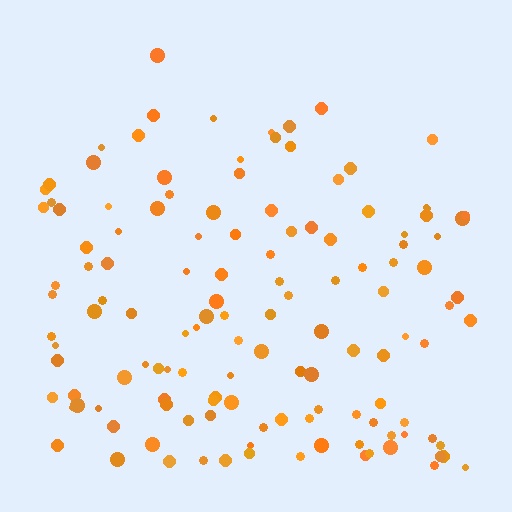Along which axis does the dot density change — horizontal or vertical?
Vertical.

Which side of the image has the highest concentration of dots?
The bottom.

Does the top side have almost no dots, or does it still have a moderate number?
Still a moderate number, just noticeably fewer than the bottom.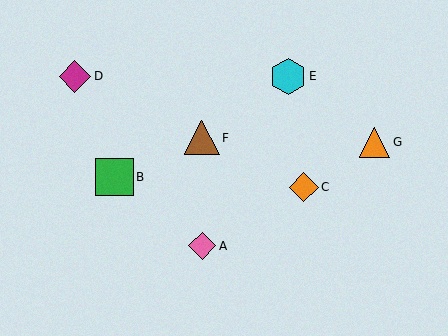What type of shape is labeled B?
Shape B is a green square.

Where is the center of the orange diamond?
The center of the orange diamond is at (304, 187).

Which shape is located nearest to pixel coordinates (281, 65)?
The cyan hexagon (labeled E) at (288, 77) is nearest to that location.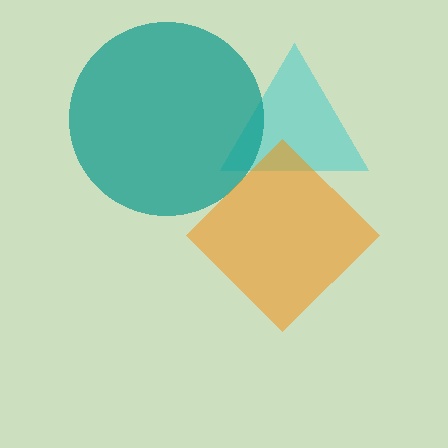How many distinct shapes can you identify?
There are 3 distinct shapes: a cyan triangle, a teal circle, an orange diamond.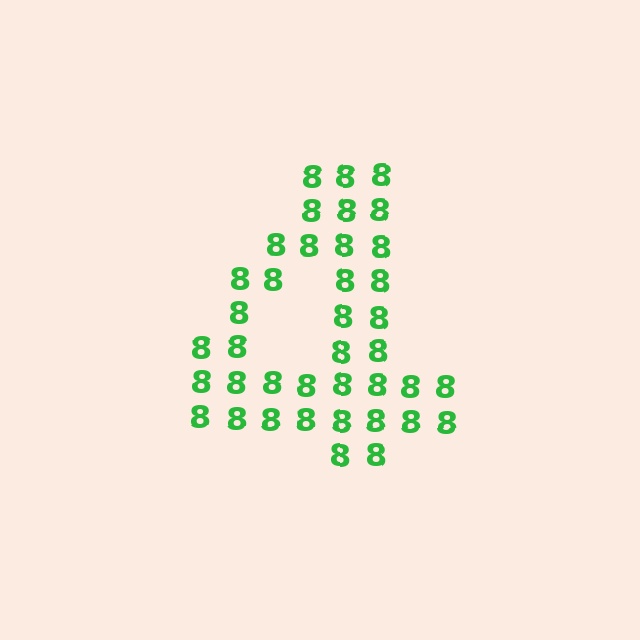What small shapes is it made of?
It is made of small digit 8's.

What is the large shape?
The large shape is the digit 4.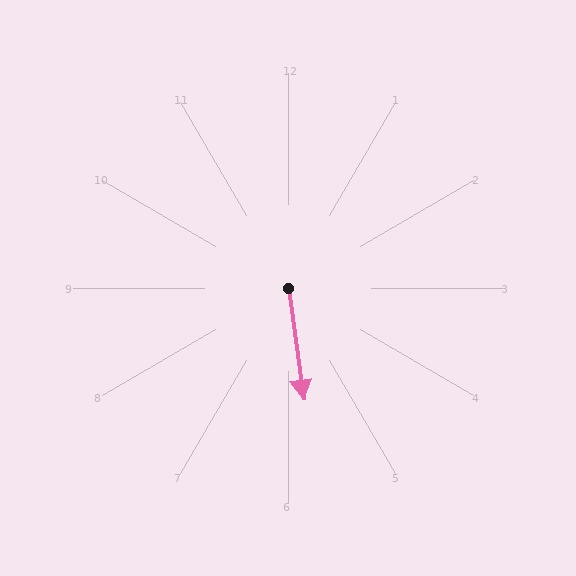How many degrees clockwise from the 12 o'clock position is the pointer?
Approximately 172 degrees.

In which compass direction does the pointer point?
South.